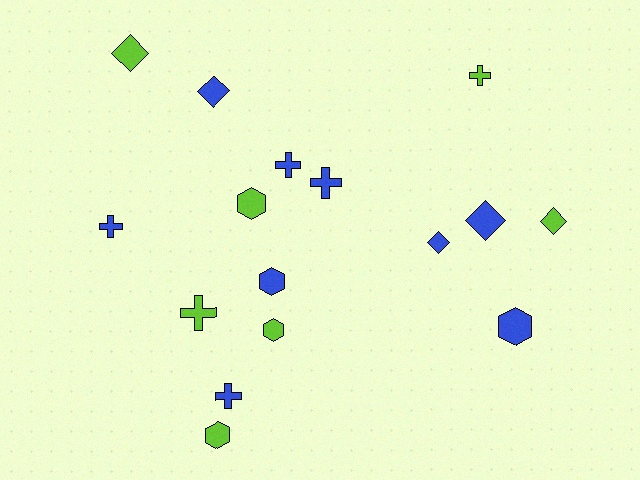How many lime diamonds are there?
There are 2 lime diamonds.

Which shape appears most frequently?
Cross, with 6 objects.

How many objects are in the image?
There are 16 objects.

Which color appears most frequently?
Blue, with 9 objects.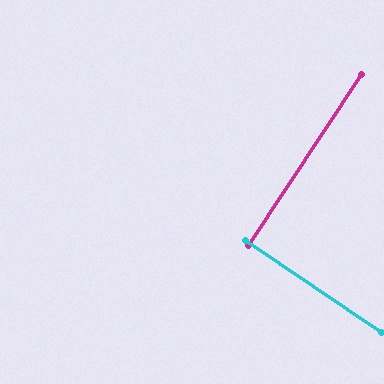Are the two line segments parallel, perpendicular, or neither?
Perpendicular — they meet at approximately 89°.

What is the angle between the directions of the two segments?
Approximately 89 degrees.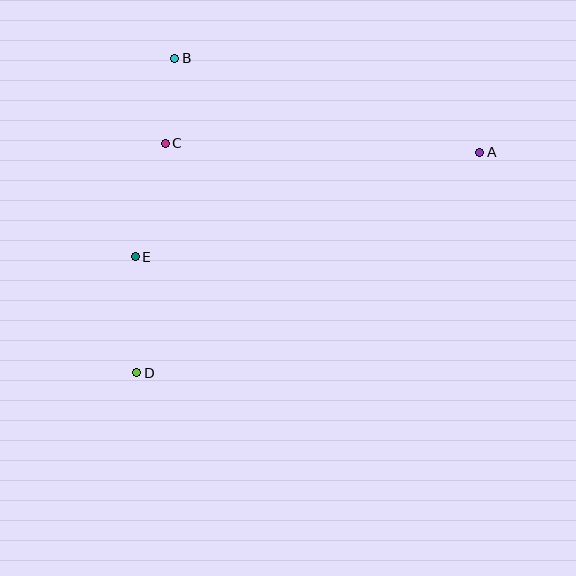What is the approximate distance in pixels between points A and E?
The distance between A and E is approximately 360 pixels.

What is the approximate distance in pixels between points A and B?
The distance between A and B is approximately 320 pixels.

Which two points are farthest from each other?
Points A and D are farthest from each other.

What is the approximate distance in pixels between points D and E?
The distance between D and E is approximately 116 pixels.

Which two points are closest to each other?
Points B and C are closest to each other.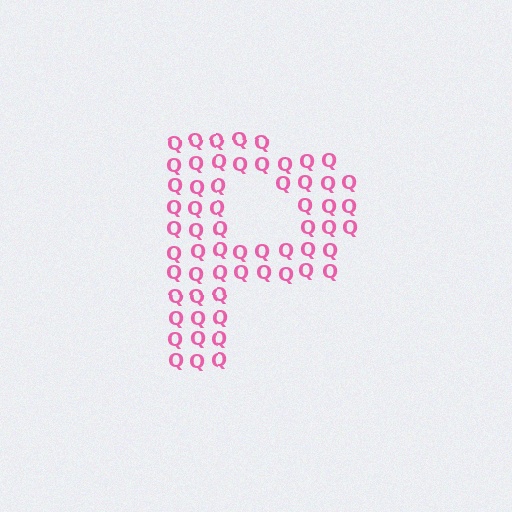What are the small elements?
The small elements are letter Q's.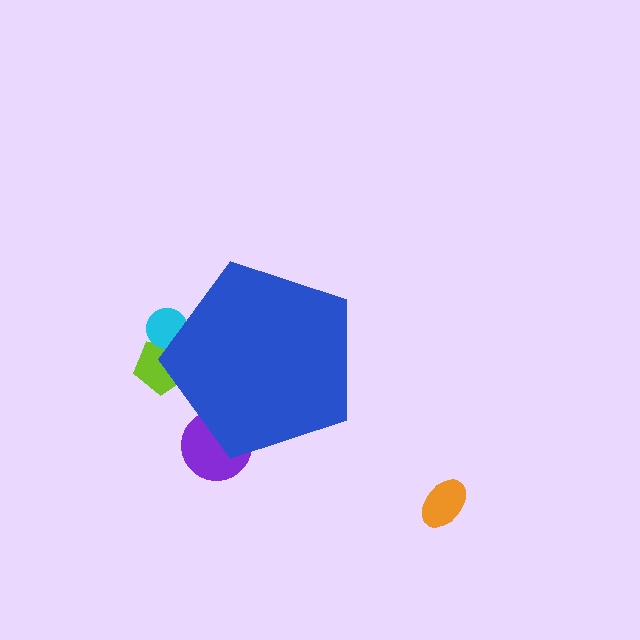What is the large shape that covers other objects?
A blue pentagon.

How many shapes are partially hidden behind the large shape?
3 shapes are partially hidden.